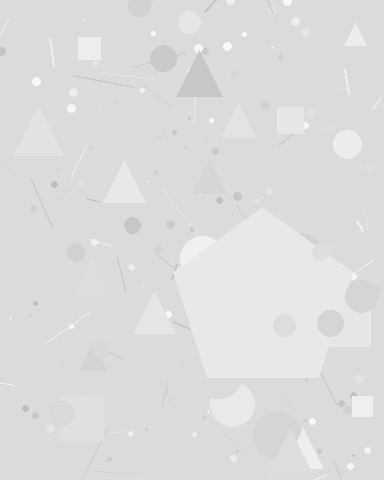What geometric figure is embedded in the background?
A pentagon is embedded in the background.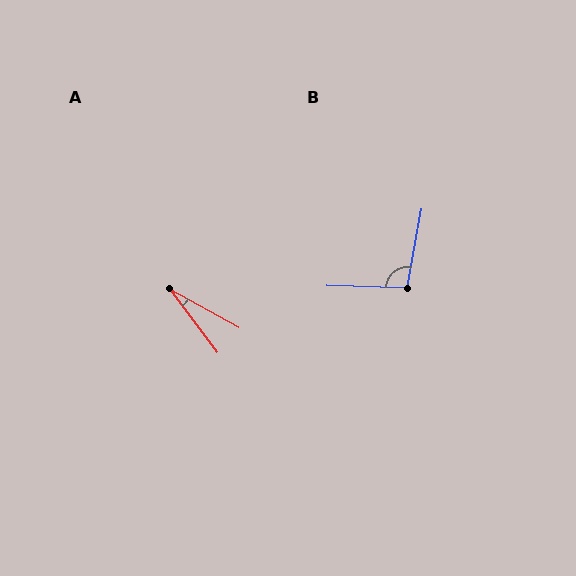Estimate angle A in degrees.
Approximately 24 degrees.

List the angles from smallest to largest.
A (24°), B (99°).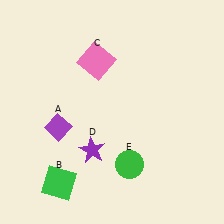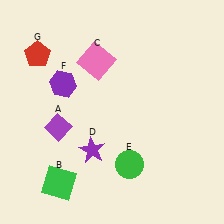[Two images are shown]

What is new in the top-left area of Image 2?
A purple hexagon (F) was added in the top-left area of Image 2.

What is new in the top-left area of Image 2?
A red pentagon (G) was added in the top-left area of Image 2.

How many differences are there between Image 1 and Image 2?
There are 2 differences between the two images.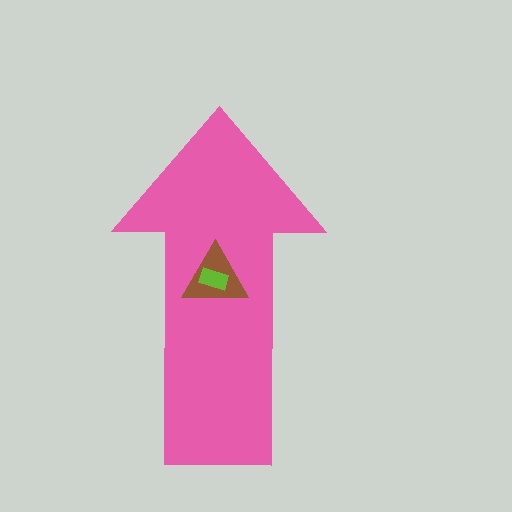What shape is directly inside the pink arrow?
The brown triangle.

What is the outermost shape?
The pink arrow.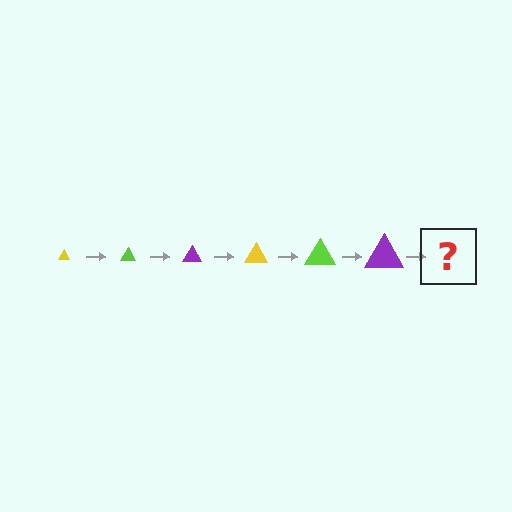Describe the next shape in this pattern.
It should be a yellow triangle, larger than the previous one.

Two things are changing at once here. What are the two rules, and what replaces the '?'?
The two rules are that the triangle grows larger each step and the color cycles through yellow, lime, and purple. The '?' should be a yellow triangle, larger than the previous one.